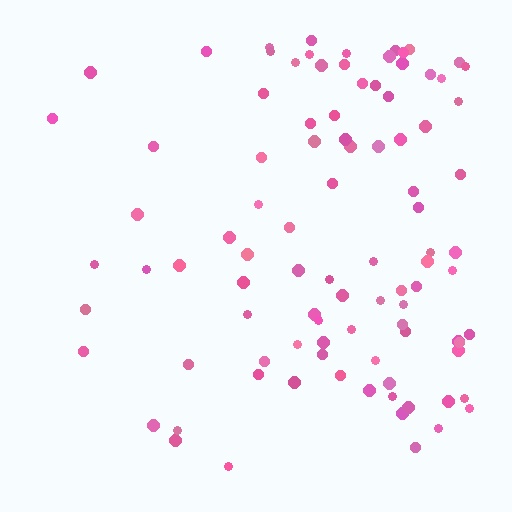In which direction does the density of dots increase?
From left to right, with the right side densest.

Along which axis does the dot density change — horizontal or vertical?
Horizontal.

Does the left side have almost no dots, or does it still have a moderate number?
Still a moderate number, just noticeably fewer than the right.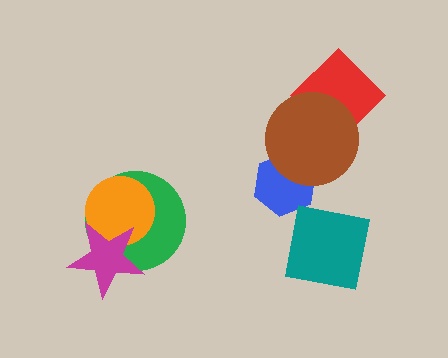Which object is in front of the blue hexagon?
The brown circle is in front of the blue hexagon.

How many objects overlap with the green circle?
2 objects overlap with the green circle.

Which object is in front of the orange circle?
The magenta star is in front of the orange circle.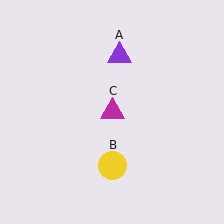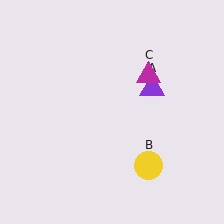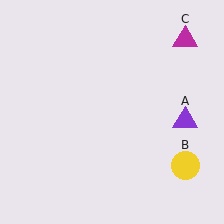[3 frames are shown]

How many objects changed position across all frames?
3 objects changed position: purple triangle (object A), yellow circle (object B), magenta triangle (object C).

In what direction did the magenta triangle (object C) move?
The magenta triangle (object C) moved up and to the right.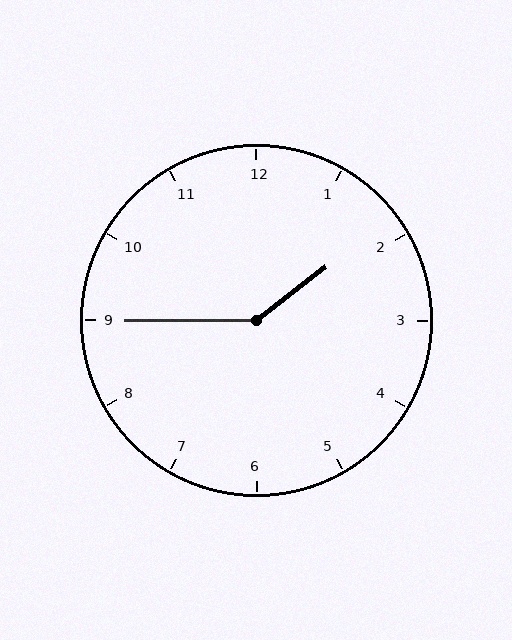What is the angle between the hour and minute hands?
Approximately 142 degrees.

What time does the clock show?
1:45.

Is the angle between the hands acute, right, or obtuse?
It is obtuse.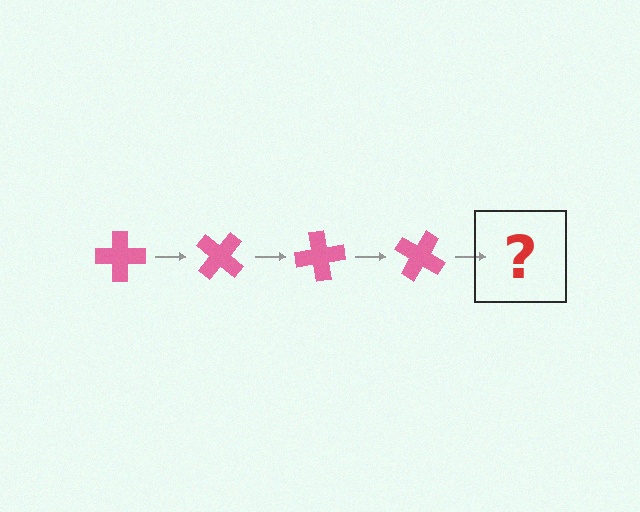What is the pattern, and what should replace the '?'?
The pattern is that the cross rotates 40 degrees each step. The '?' should be a pink cross rotated 160 degrees.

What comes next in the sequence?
The next element should be a pink cross rotated 160 degrees.